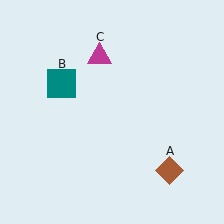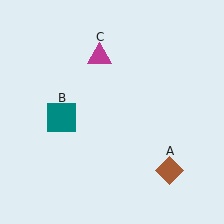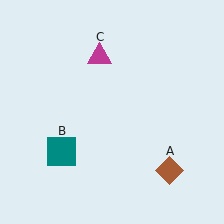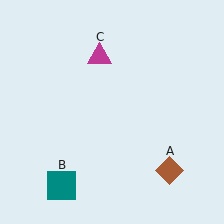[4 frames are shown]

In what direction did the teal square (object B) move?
The teal square (object B) moved down.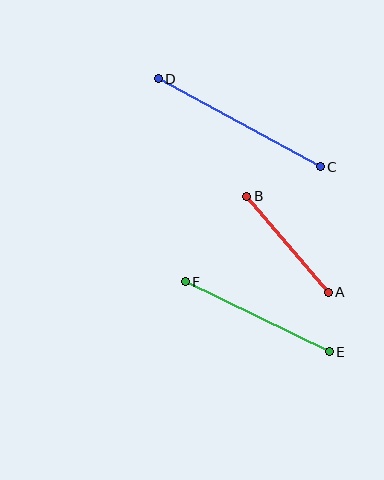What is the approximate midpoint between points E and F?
The midpoint is at approximately (257, 317) pixels.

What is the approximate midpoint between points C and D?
The midpoint is at approximately (239, 123) pixels.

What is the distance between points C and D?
The distance is approximately 184 pixels.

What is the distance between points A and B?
The distance is approximately 126 pixels.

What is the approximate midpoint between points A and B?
The midpoint is at approximately (287, 244) pixels.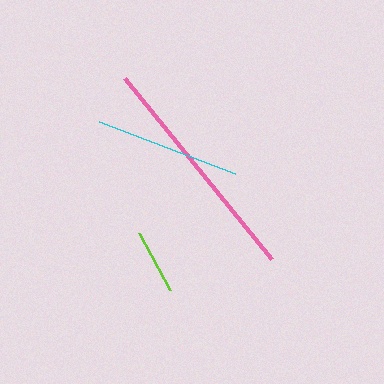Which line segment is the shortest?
The lime line is the shortest at approximately 65 pixels.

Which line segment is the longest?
The pink line is the longest at approximately 232 pixels.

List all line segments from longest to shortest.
From longest to shortest: pink, cyan, lime.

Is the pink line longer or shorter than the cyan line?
The pink line is longer than the cyan line.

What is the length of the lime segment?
The lime segment is approximately 65 pixels long.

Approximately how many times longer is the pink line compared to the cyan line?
The pink line is approximately 1.6 times the length of the cyan line.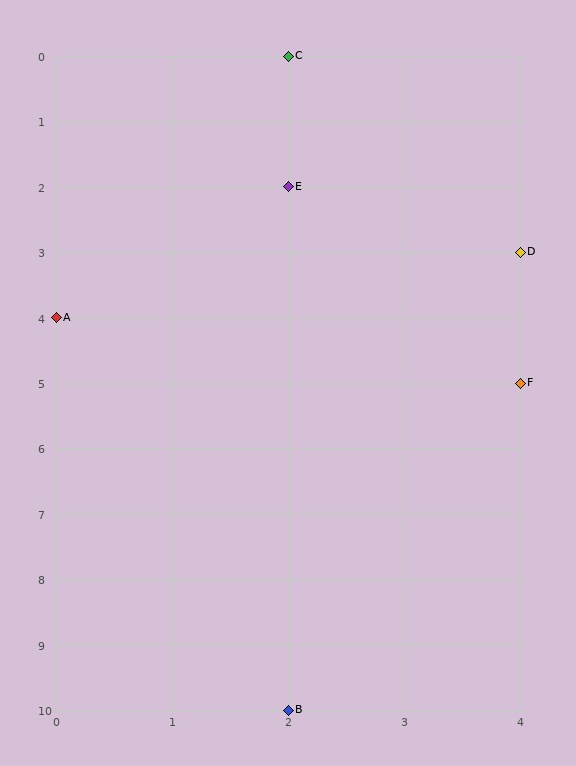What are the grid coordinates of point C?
Point C is at grid coordinates (2, 0).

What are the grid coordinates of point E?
Point E is at grid coordinates (2, 2).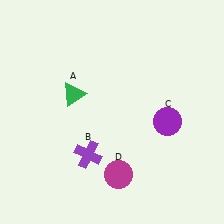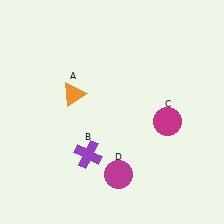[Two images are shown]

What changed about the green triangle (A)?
In Image 1, A is green. In Image 2, it changed to orange.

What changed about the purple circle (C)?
In Image 1, C is purple. In Image 2, it changed to magenta.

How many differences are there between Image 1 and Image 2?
There are 2 differences between the two images.